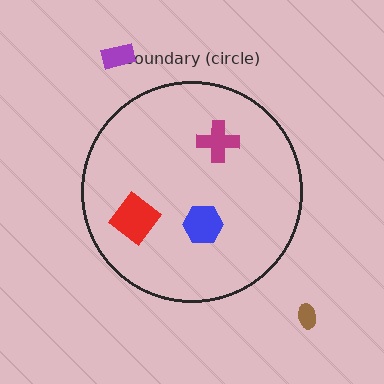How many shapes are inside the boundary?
3 inside, 2 outside.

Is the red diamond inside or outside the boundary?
Inside.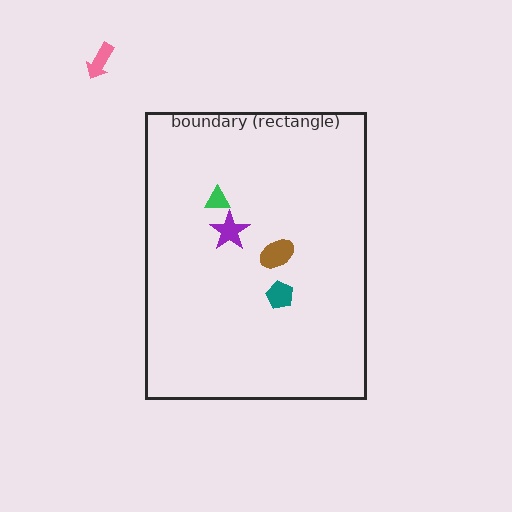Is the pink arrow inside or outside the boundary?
Outside.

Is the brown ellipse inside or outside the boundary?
Inside.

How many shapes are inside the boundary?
4 inside, 1 outside.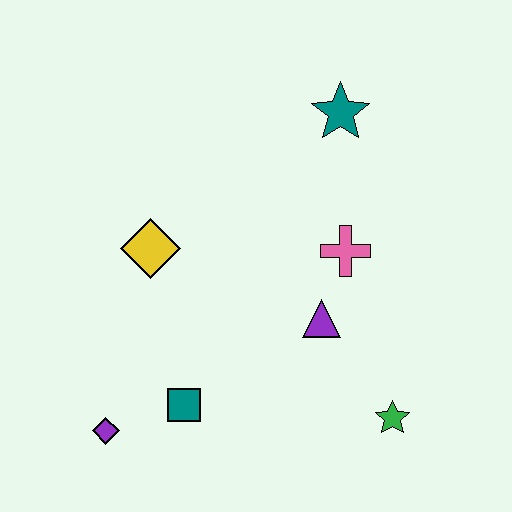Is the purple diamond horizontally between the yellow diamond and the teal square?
No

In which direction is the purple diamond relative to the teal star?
The purple diamond is below the teal star.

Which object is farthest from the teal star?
The purple diamond is farthest from the teal star.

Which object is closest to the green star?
The purple triangle is closest to the green star.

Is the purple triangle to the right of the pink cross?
No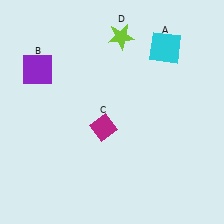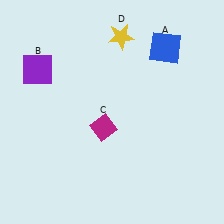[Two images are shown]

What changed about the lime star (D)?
In Image 1, D is lime. In Image 2, it changed to yellow.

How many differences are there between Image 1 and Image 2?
There are 2 differences between the two images.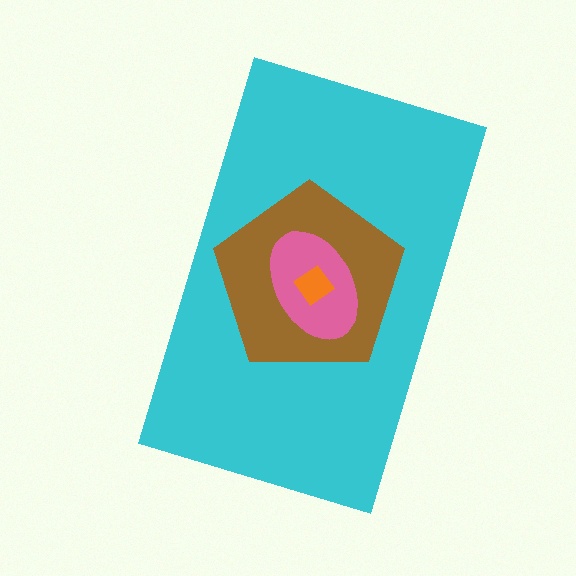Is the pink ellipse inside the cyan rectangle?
Yes.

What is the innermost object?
The orange diamond.